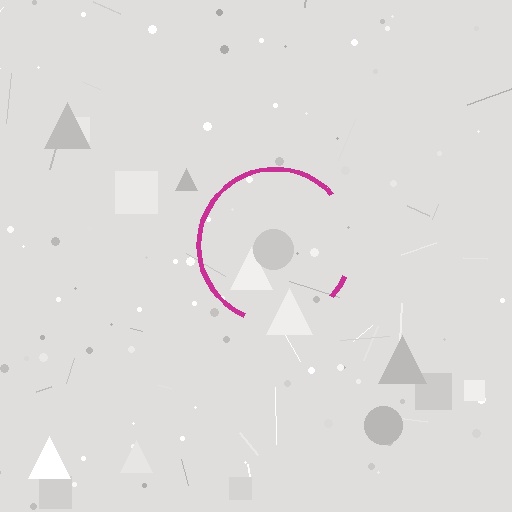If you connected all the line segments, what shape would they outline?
They would outline a circle.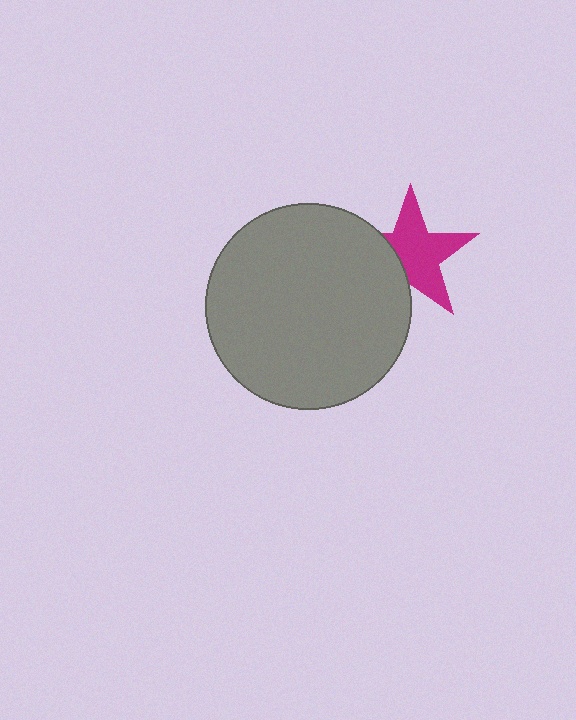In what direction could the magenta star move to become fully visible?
The magenta star could move right. That would shift it out from behind the gray circle entirely.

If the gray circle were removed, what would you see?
You would see the complete magenta star.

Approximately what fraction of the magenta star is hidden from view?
Roughly 33% of the magenta star is hidden behind the gray circle.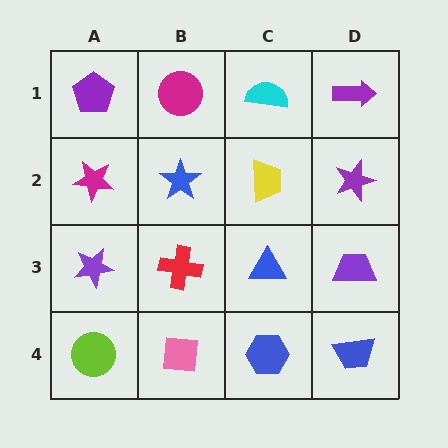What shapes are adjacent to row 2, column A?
A purple pentagon (row 1, column A), a purple star (row 3, column A), a blue star (row 2, column B).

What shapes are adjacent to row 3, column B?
A blue star (row 2, column B), a pink square (row 4, column B), a purple star (row 3, column A), a blue triangle (row 3, column C).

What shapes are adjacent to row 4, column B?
A red cross (row 3, column B), a lime circle (row 4, column A), a blue hexagon (row 4, column C).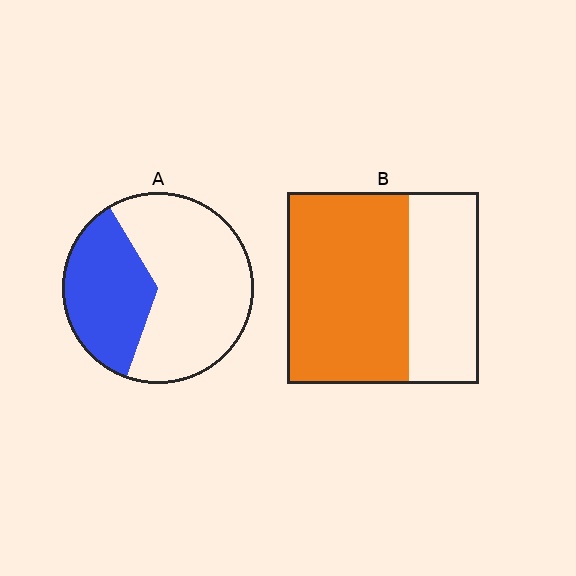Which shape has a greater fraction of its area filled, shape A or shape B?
Shape B.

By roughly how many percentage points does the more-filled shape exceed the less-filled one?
By roughly 25 percentage points (B over A).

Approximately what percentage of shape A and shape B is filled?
A is approximately 35% and B is approximately 65%.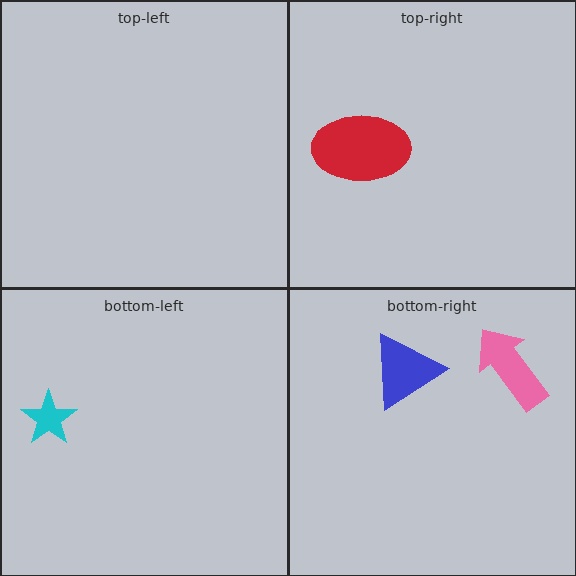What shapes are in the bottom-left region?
The cyan star.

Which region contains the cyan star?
The bottom-left region.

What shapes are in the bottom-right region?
The pink arrow, the blue triangle.